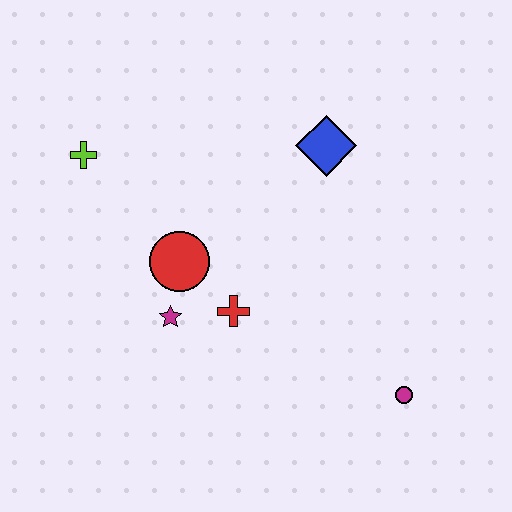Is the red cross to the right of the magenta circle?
No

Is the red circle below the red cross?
No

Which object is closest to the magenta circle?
The red cross is closest to the magenta circle.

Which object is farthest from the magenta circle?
The lime cross is farthest from the magenta circle.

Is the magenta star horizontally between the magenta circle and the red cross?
No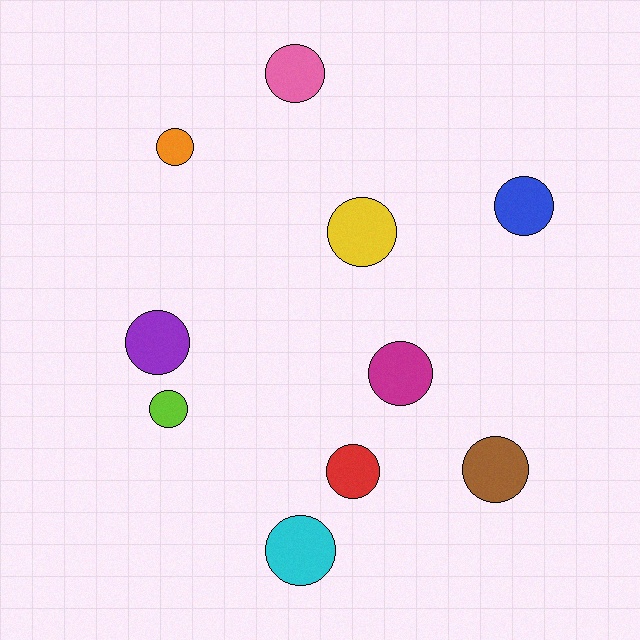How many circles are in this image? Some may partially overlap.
There are 10 circles.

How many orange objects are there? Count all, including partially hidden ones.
There is 1 orange object.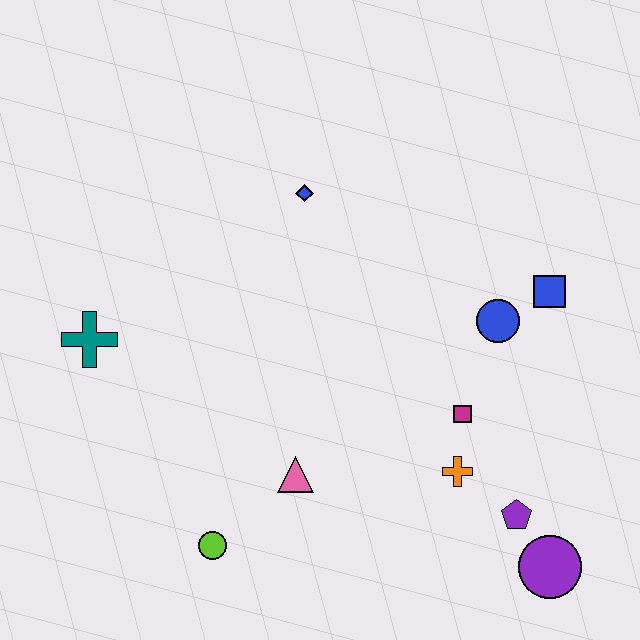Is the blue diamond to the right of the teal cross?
Yes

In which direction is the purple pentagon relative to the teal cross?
The purple pentagon is to the right of the teal cross.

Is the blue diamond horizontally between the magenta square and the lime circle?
Yes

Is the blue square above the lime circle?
Yes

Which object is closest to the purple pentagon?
The purple circle is closest to the purple pentagon.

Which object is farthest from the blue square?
The teal cross is farthest from the blue square.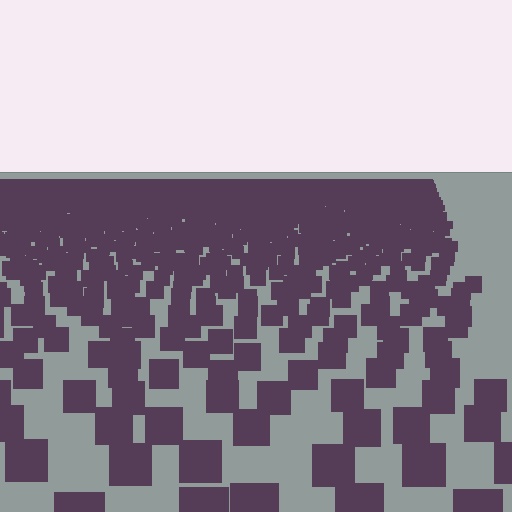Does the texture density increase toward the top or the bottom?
Density increases toward the top.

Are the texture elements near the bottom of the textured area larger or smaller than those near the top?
Larger. Near the bottom, elements are closer to the viewer and appear at a bigger on-screen size.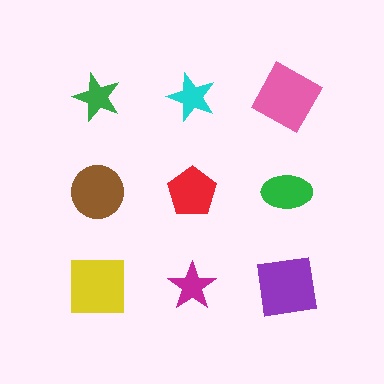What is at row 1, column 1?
A green star.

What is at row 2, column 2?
A red pentagon.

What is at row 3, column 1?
A yellow square.